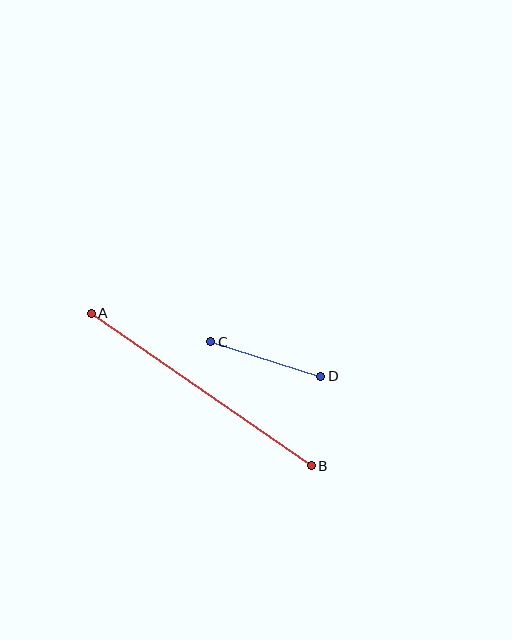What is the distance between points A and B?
The distance is approximately 268 pixels.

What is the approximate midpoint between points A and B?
The midpoint is at approximately (201, 389) pixels.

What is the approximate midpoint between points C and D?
The midpoint is at approximately (266, 359) pixels.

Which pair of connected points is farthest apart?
Points A and B are farthest apart.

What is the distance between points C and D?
The distance is approximately 115 pixels.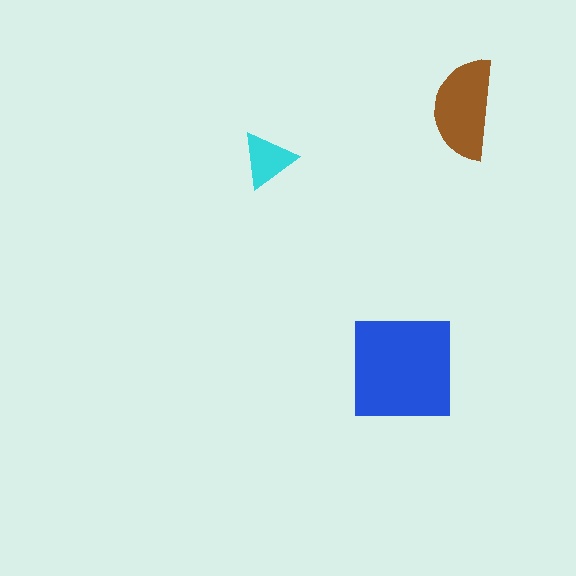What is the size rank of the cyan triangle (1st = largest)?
3rd.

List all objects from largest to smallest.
The blue square, the brown semicircle, the cyan triangle.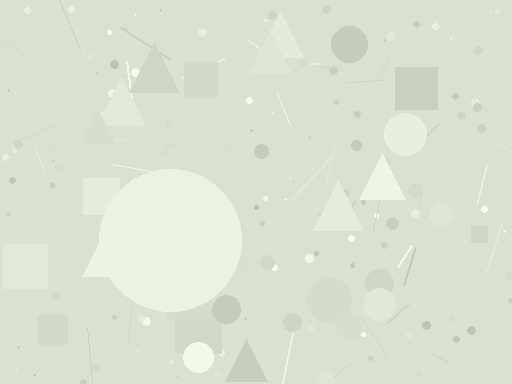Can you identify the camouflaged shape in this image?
The camouflaged shape is a circle.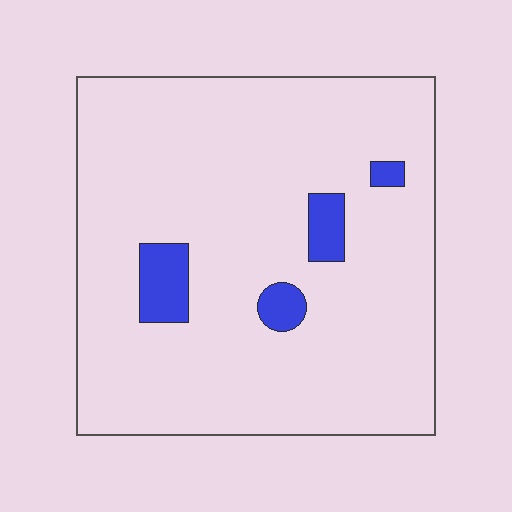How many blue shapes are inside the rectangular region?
4.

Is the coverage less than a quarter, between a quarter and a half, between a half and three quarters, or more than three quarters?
Less than a quarter.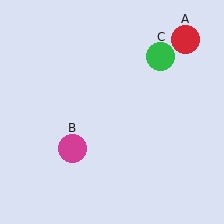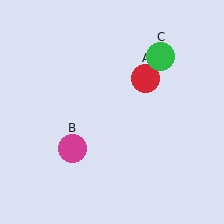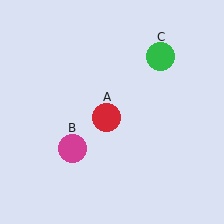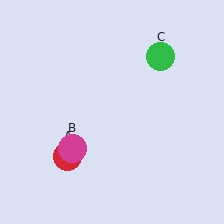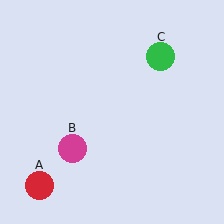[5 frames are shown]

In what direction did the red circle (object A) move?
The red circle (object A) moved down and to the left.